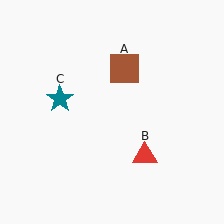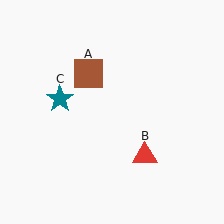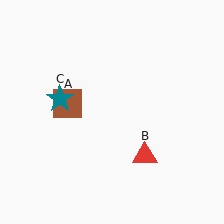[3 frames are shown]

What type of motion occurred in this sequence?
The brown square (object A) rotated counterclockwise around the center of the scene.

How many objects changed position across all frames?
1 object changed position: brown square (object A).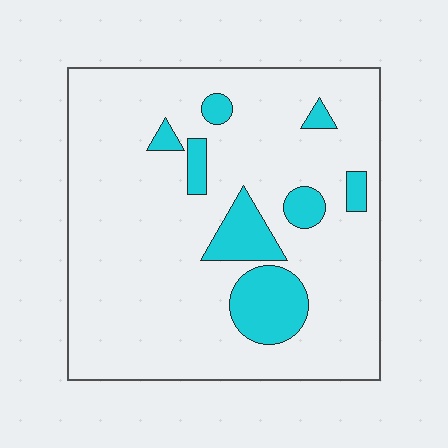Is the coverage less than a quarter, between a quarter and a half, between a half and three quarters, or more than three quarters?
Less than a quarter.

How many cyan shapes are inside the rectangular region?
8.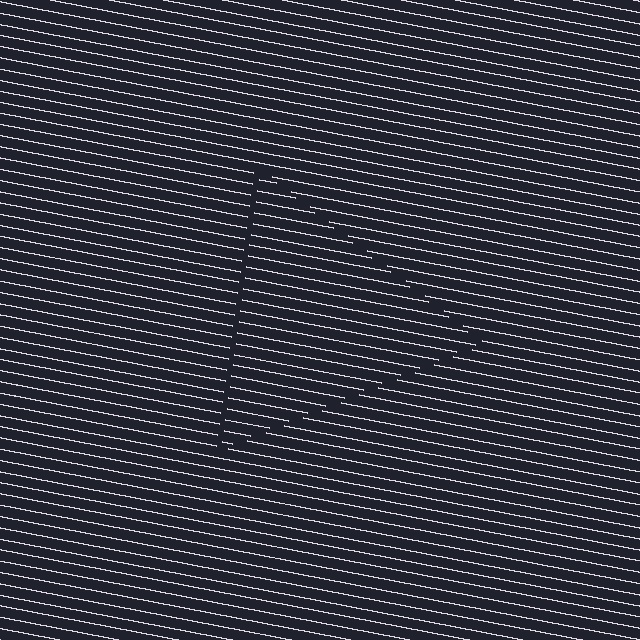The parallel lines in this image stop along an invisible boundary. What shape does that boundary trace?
An illusory triangle. The interior of the shape contains the same grating, shifted by half a period — the contour is defined by the phase discontinuity where line-ends from the inner and outer gratings abut.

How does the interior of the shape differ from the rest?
The interior of the shape contains the same grating, shifted by half a period — the contour is defined by the phase discontinuity where line-ends from the inner and outer gratings abut.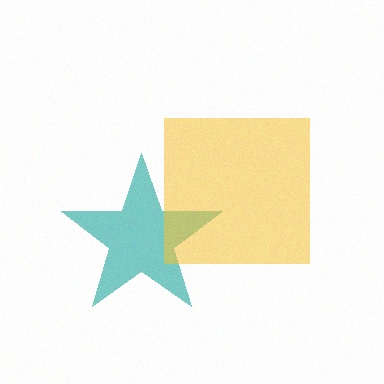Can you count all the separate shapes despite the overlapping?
Yes, there are 2 separate shapes.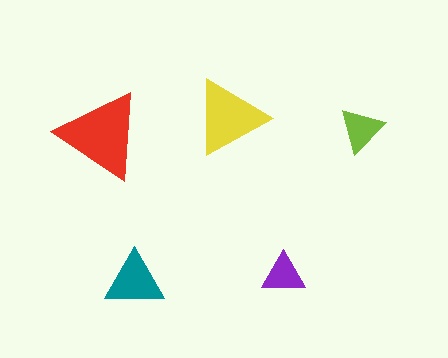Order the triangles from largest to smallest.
the red one, the yellow one, the teal one, the lime one, the purple one.